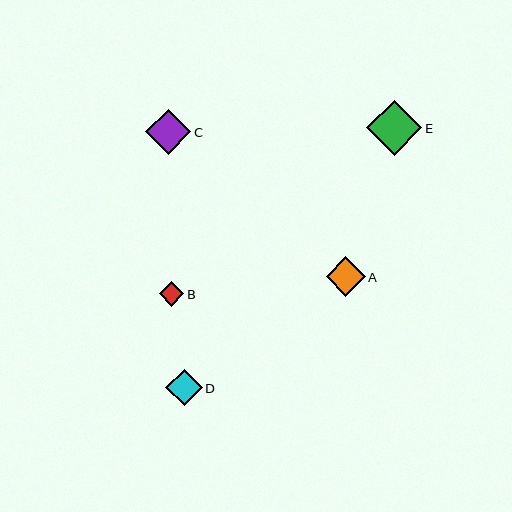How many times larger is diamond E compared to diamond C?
Diamond E is approximately 1.2 times the size of diamond C.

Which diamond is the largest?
Diamond E is the largest with a size of approximately 55 pixels.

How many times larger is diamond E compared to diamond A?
Diamond E is approximately 1.4 times the size of diamond A.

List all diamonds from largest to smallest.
From largest to smallest: E, C, A, D, B.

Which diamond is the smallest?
Diamond B is the smallest with a size of approximately 24 pixels.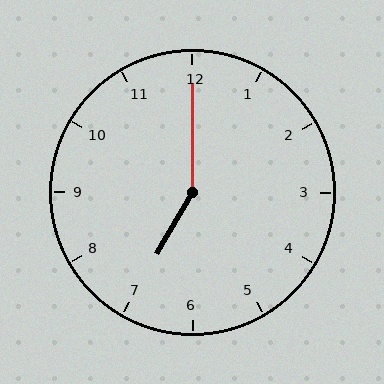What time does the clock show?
7:00.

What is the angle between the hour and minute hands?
Approximately 150 degrees.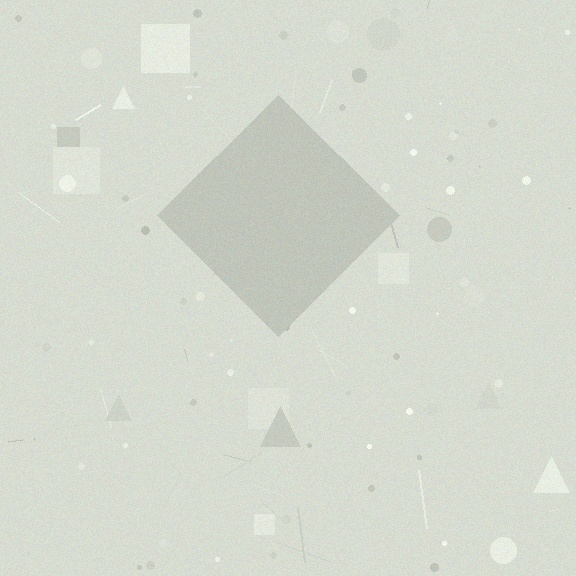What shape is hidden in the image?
A diamond is hidden in the image.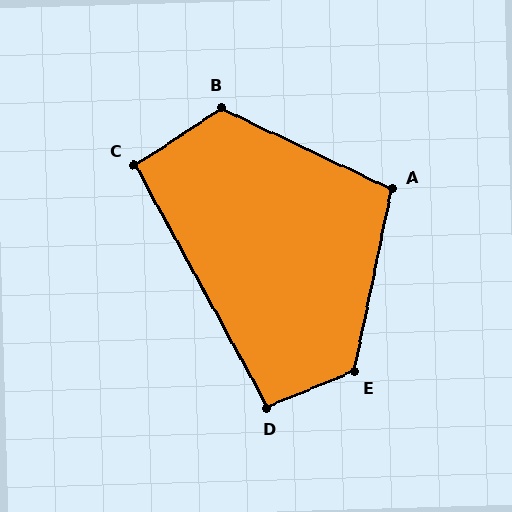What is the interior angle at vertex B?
Approximately 122 degrees (obtuse).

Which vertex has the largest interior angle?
E, at approximately 124 degrees.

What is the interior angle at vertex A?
Approximately 104 degrees (obtuse).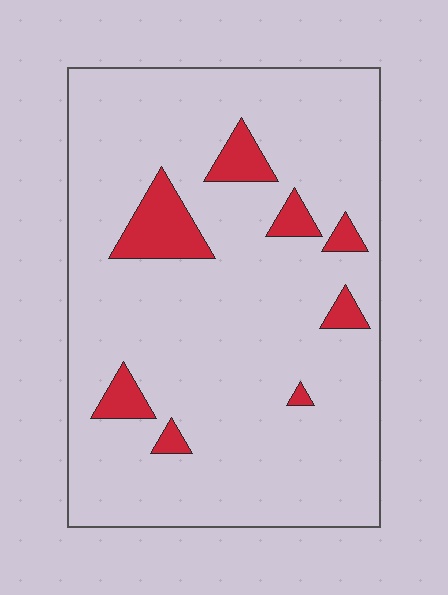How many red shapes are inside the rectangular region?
8.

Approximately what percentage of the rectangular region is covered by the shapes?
Approximately 10%.